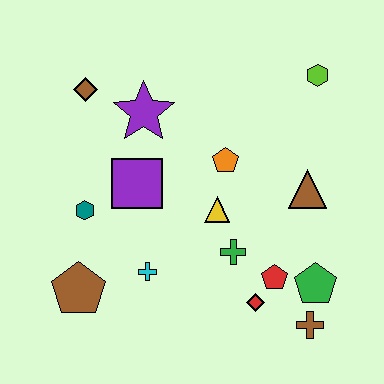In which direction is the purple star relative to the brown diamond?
The purple star is to the right of the brown diamond.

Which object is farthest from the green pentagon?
The brown diamond is farthest from the green pentagon.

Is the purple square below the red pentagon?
No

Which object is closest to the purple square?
The teal hexagon is closest to the purple square.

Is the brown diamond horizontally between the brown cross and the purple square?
No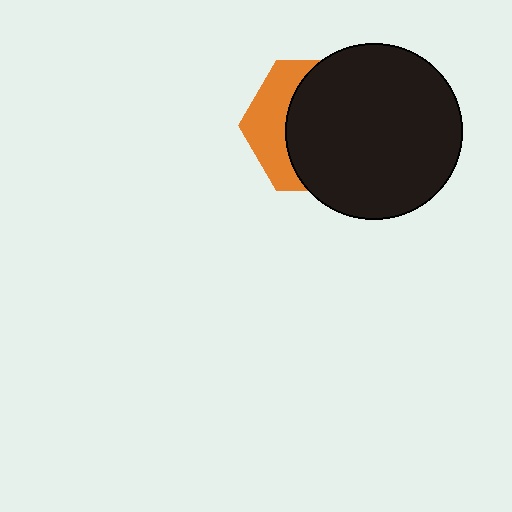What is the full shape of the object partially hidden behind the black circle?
The partially hidden object is an orange hexagon.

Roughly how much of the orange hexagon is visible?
A small part of it is visible (roughly 33%).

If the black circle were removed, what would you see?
You would see the complete orange hexagon.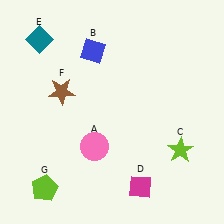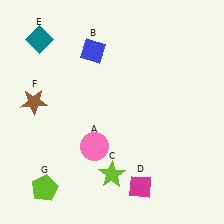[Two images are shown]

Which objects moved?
The objects that moved are: the lime star (C), the brown star (F).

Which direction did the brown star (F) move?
The brown star (F) moved left.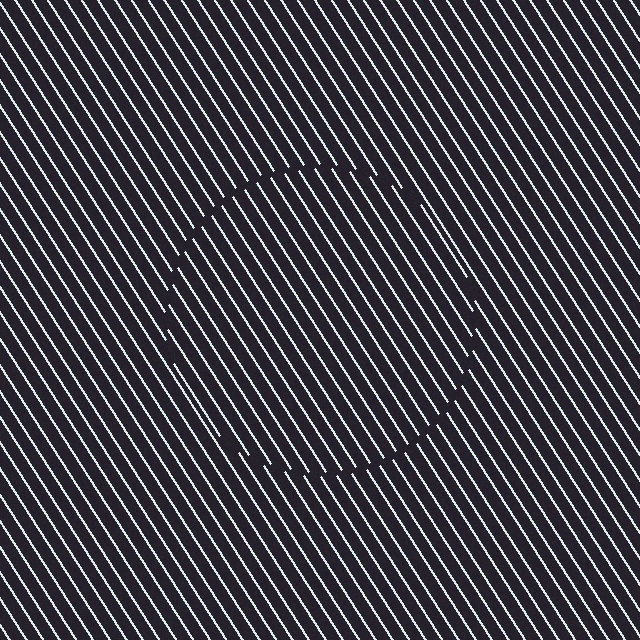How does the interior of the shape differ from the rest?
The interior of the shape contains the same grating, shifted by half a period — the contour is defined by the phase discontinuity where line-ends from the inner and outer gratings abut.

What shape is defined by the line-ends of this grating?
An illusory circle. The interior of the shape contains the same grating, shifted by half a period — the contour is defined by the phase discontinuity where line-ends from the inner and outer gratings abut.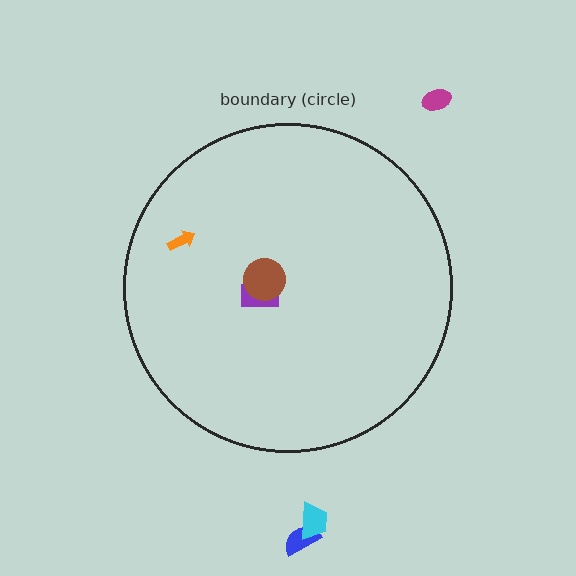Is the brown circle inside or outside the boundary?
Inside.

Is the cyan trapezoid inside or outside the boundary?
Outside.